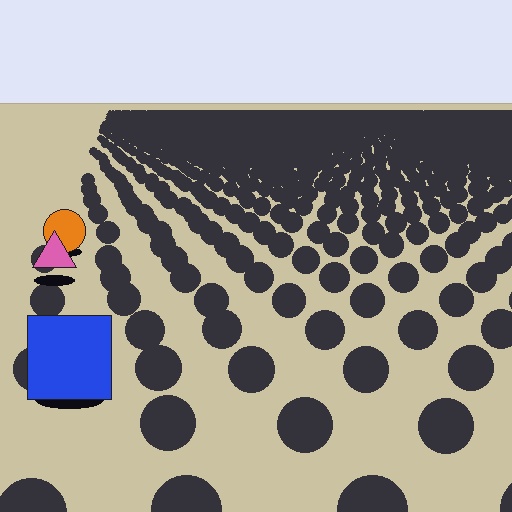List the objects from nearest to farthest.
From nearest to farthest: the blue square, the pink triangle, the orange circle.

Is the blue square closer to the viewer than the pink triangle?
Yes. The blue square is closer — you can tell from the texture gradient: the ground texture is coarser near it.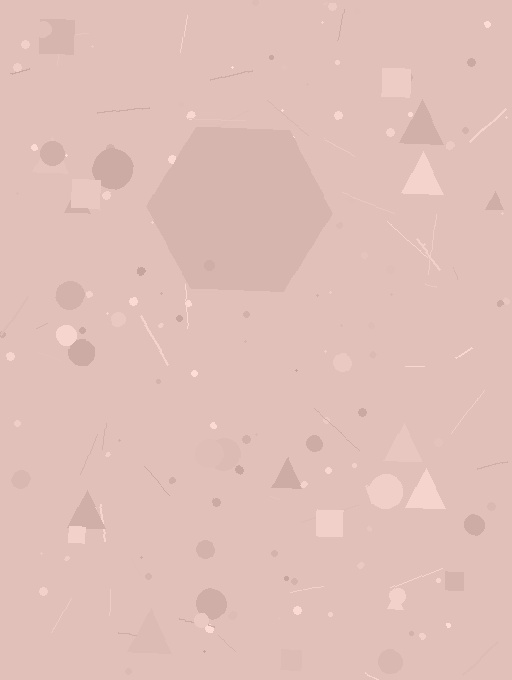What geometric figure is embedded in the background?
A hexagon is embedded in the background.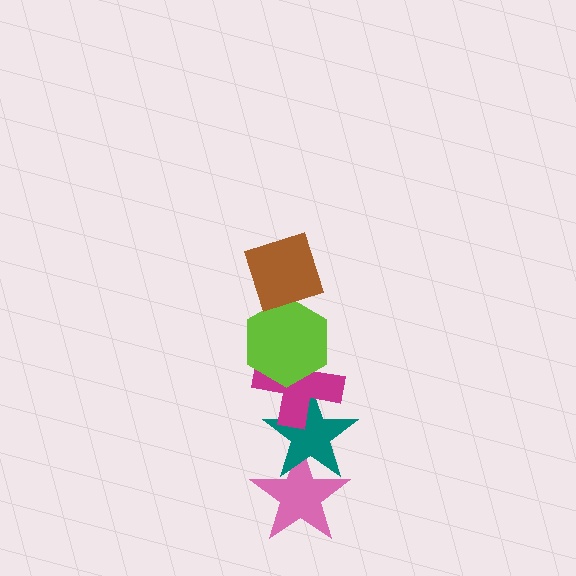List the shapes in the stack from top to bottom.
From top to bottom: the brown diamond, the lime hexagon, the magenta cross, the teal star, the pink star.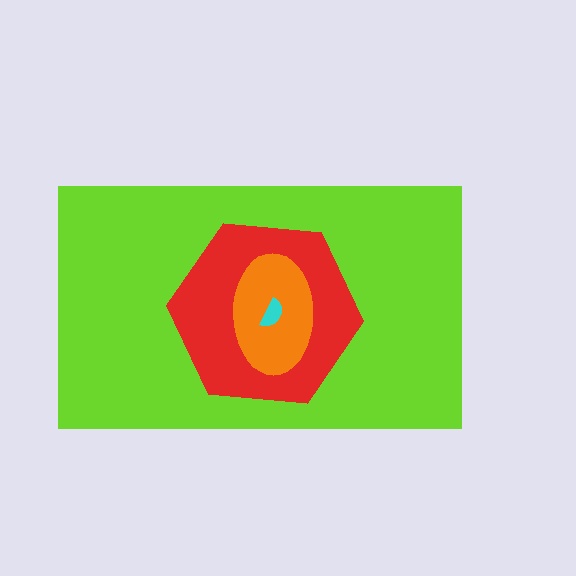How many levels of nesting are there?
4.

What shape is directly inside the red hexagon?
The orange ellipse.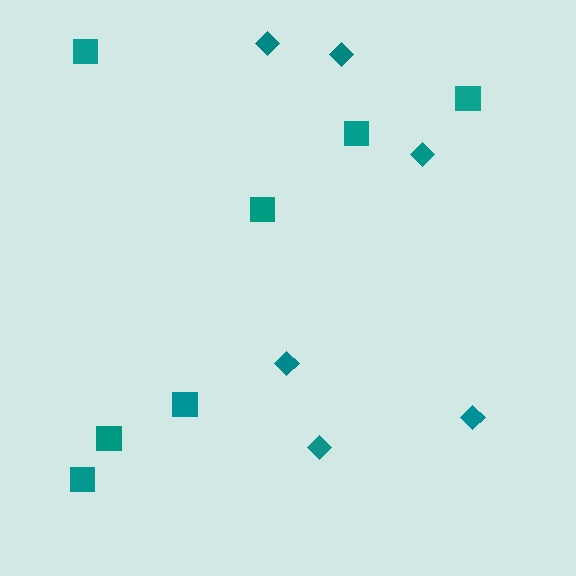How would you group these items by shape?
There are 2 groups: one group of diamonds (6) and one group of squares (7).